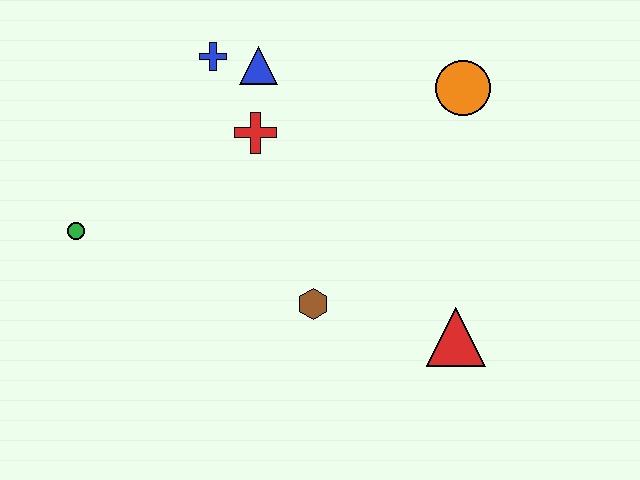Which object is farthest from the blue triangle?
The red triangle is farthest from the blue triangle.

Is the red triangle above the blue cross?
No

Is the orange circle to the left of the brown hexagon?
No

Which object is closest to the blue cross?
The blue triangle is closest to the blue cross.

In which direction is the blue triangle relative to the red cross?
The blue triangle is above the red cross.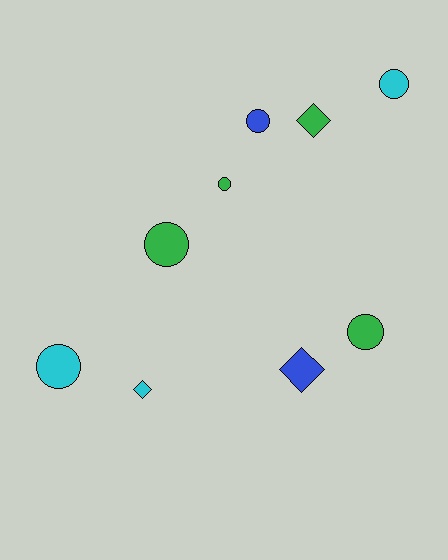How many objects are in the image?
There are 9 objects.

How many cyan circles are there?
There are 2 cyan circles.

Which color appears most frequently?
Green, with 4 objects.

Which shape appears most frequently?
Circle, with 6 objects.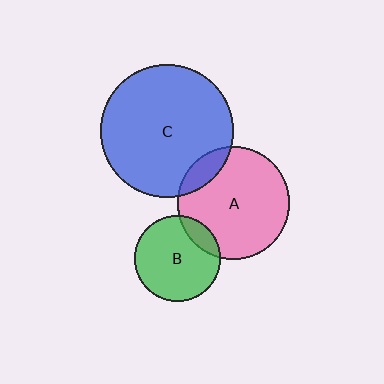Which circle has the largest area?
Circle C (blue).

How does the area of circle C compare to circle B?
Approximately 2.4 times.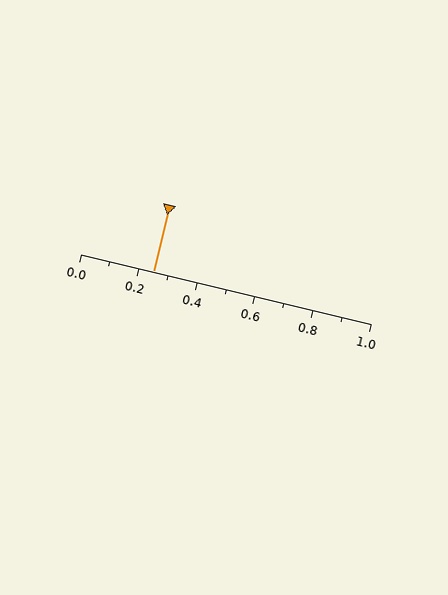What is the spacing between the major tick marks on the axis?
The major ticks are spaced 0.2 apart.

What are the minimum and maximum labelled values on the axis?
The axis runs from 0.0 to 1.0.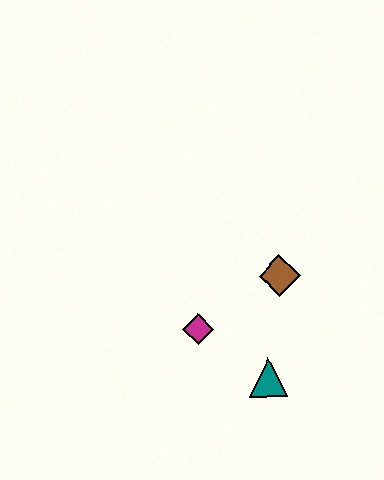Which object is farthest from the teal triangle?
The brown diamond is farthest from the teal triangle.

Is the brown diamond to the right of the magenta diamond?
Yes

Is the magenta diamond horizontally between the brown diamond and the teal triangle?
No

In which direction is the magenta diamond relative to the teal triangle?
The magenta diamond is to the left of the teal triangle.